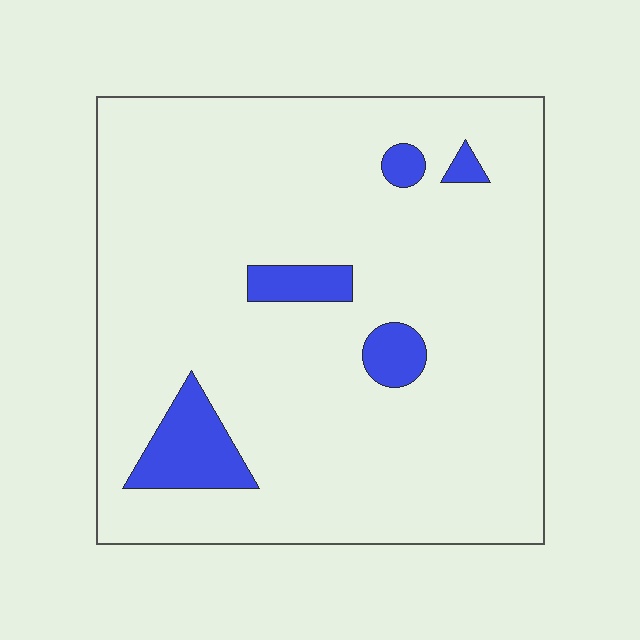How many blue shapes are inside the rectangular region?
5.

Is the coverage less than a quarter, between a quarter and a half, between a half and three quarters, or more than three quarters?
Less than a quarter.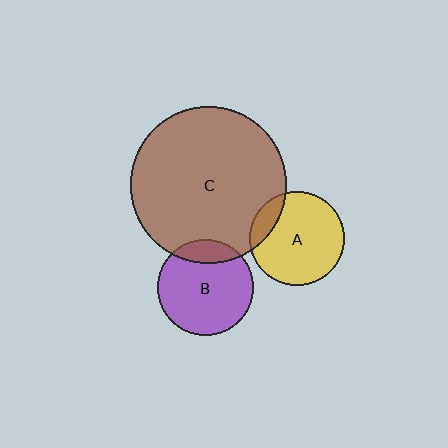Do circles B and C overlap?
Yes.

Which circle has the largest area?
Circle C (brown).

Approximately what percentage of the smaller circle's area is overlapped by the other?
Approximately 15%.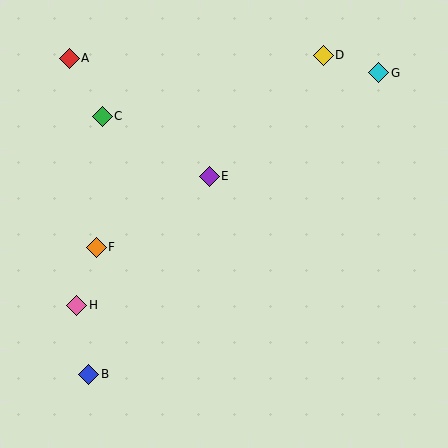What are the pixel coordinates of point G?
Point G is at (378, 73).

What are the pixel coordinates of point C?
Point C is at (102, 116).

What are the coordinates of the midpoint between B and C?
The midpoint between B and C is at (96, 245).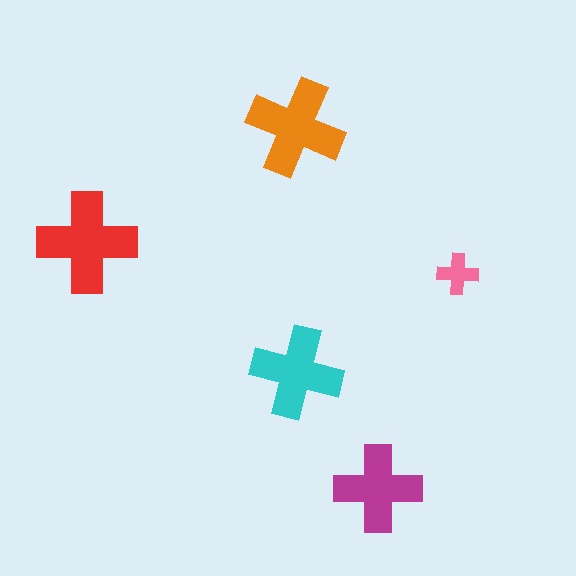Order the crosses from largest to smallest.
the red one, the orange one, the cyan one, the magenta one, the pink one.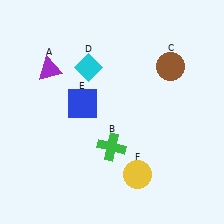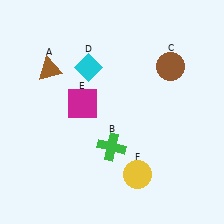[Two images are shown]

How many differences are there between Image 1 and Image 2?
There are 2 differences between the two images.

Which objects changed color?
A changed from purple to brown. E changed from blue to magenta.